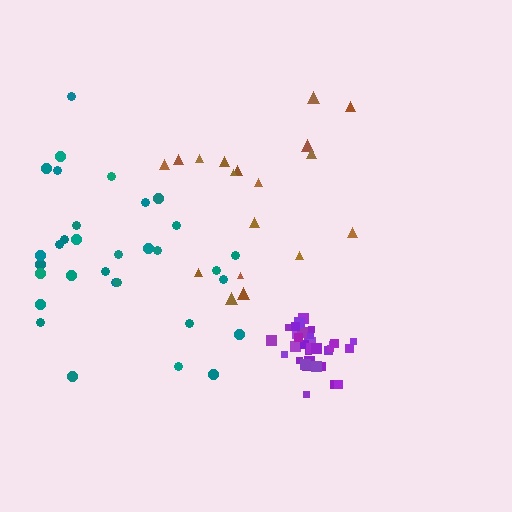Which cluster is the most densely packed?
Purple.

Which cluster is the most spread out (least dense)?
Brown.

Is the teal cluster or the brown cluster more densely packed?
Teal.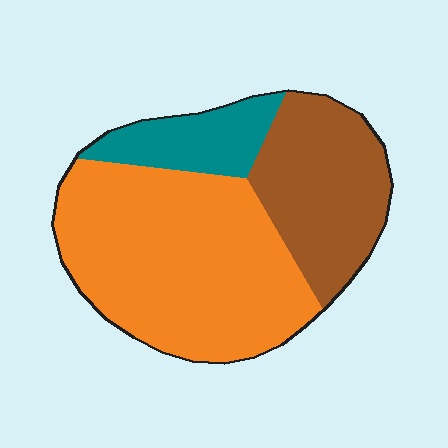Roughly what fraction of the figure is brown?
Brown covers 29% of the figure.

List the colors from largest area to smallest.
From largest to smallest: orange, brown, teal.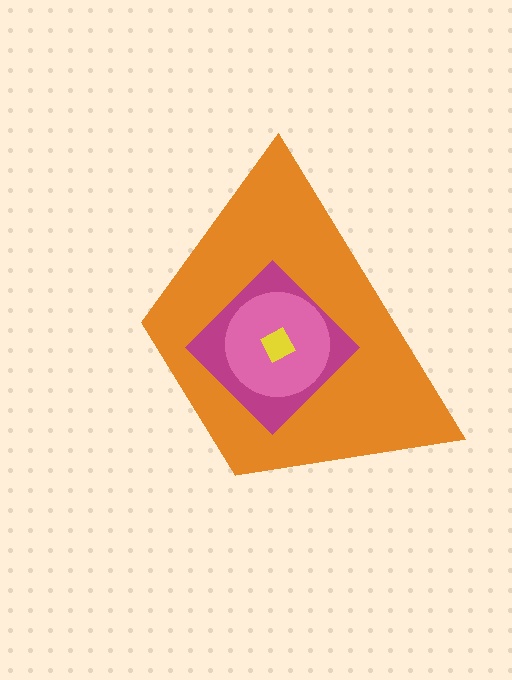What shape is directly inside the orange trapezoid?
The magenta diamond.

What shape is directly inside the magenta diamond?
The pink circle.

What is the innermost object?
The yellow square.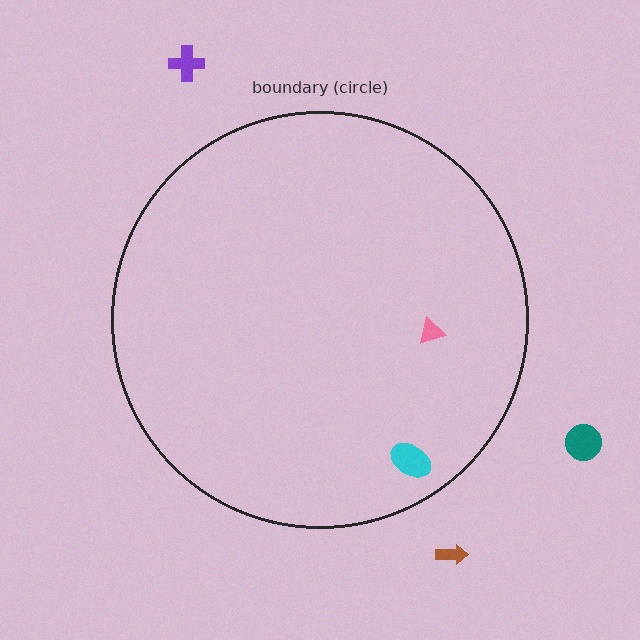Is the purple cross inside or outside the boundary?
Outside.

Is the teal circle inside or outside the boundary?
Outside.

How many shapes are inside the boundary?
2 inside, 3 outside.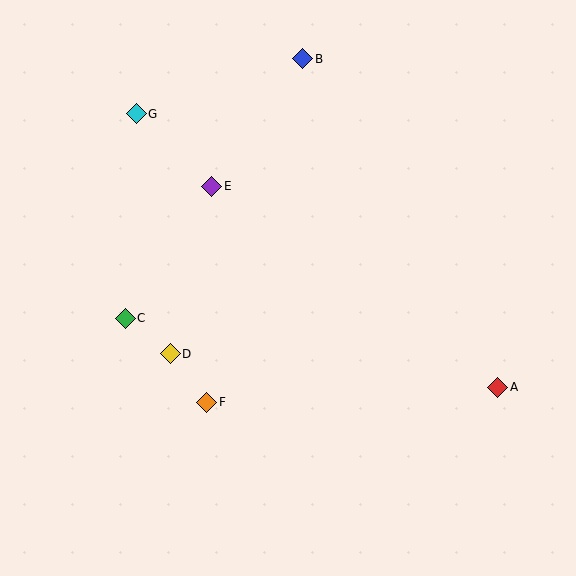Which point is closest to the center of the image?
Point E at (212, 186) is closest to the center.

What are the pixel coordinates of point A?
Point A is at (498, 387).